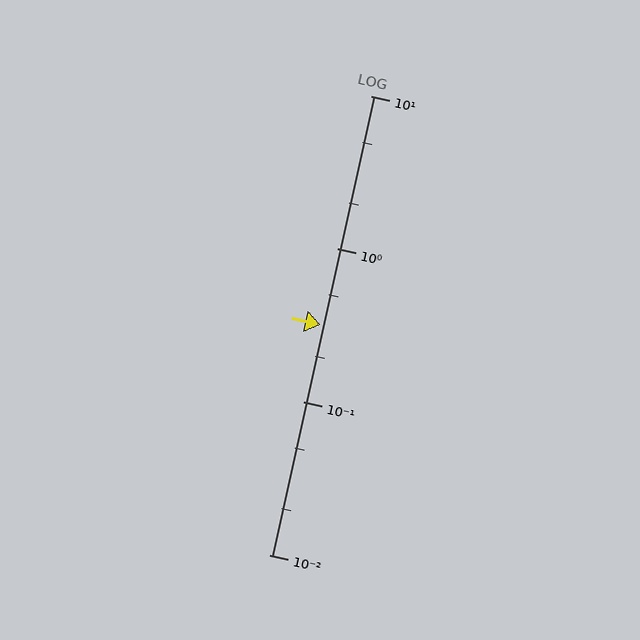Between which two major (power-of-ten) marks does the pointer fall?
The pointer is between 0.1 and 1.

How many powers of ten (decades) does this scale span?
The scale spans 3 decades, from 0.01 to 10.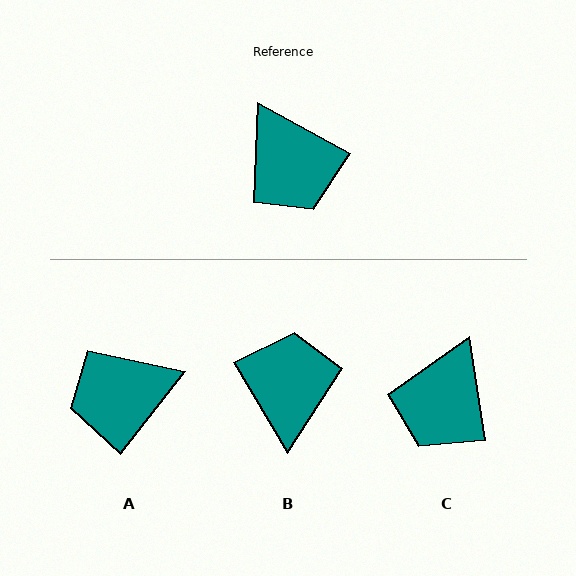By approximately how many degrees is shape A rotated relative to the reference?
Approximately 99 degrees clockwise.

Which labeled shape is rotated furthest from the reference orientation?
B, about 150 degrees away.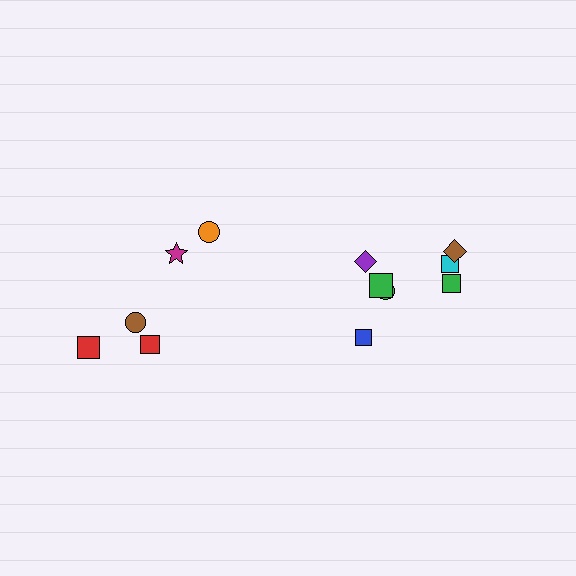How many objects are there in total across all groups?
There are 12 objects.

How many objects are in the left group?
There are 5 objects.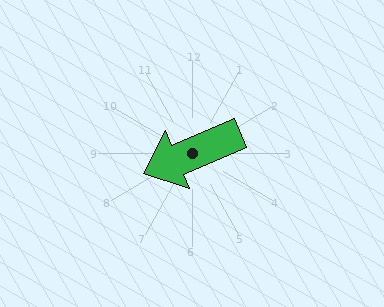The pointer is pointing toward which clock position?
Roughly 8 o'clock.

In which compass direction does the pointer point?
Southwest.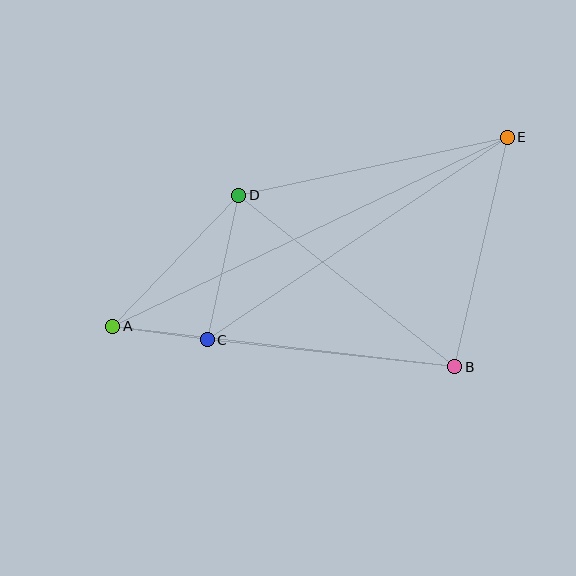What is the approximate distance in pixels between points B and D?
The distance between B and D is approximately 276 pixels.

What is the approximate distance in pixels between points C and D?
The distance between C and D is approximately 148 pixels.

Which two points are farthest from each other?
Points A and E are farthest from each other.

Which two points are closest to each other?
Points A and C are closest to each other.